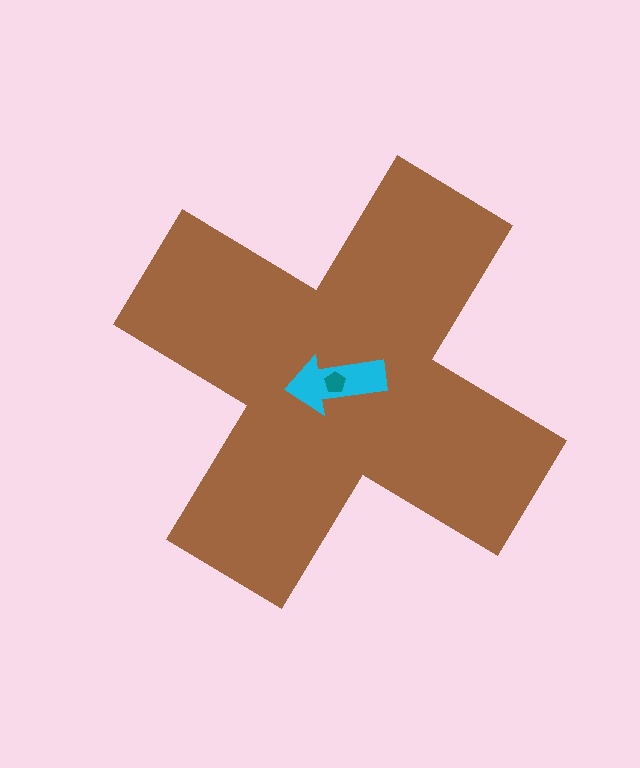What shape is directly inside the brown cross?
The cyan arrow.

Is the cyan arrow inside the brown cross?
Yes.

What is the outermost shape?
The brown cross.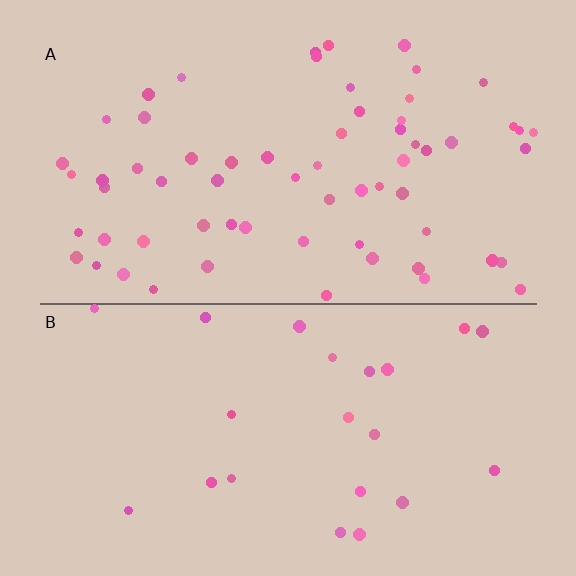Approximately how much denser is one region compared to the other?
Approximately 2.8× — region A over region B.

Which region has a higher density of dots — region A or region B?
A (the top).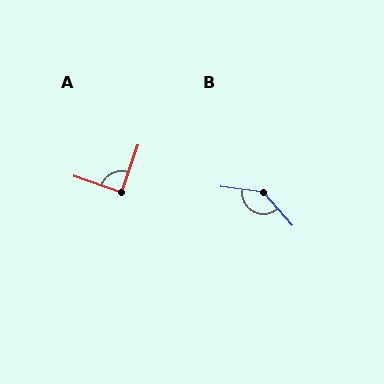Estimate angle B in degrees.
Approximately 138 degrees.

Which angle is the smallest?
A, at approximately 90 degrees.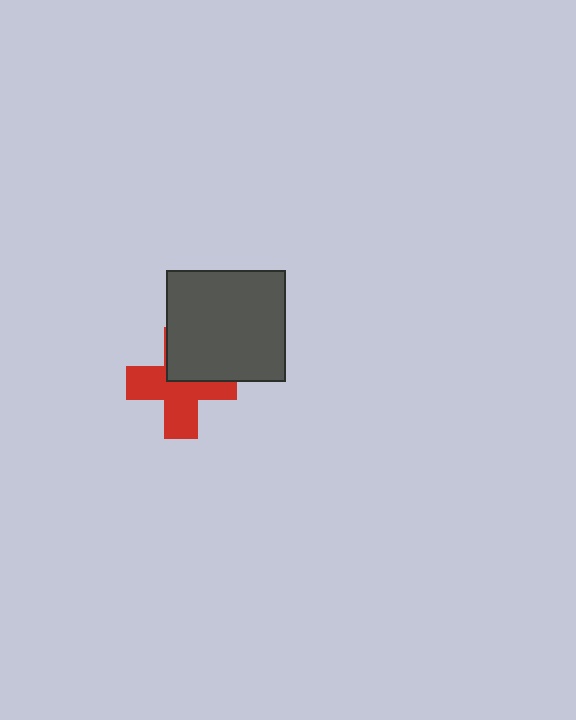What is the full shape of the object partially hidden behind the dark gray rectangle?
The partially hidden object is a red cross.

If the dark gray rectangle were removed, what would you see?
You would see the complete red cross.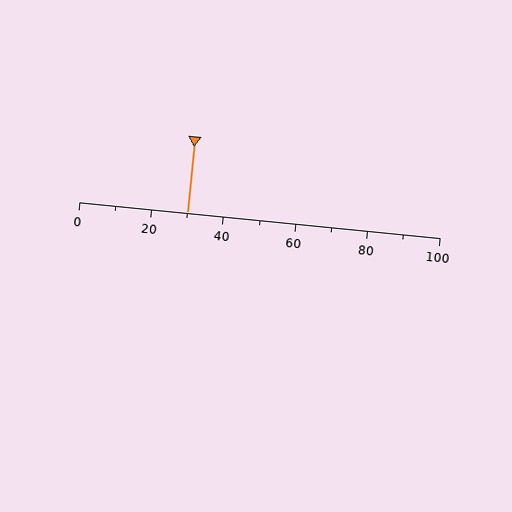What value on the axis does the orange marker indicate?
The marker indicates approximately 30.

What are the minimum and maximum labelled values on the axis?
The axis runs from 0 to 100.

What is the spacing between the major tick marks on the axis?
The major ticks are spaced 20 apart.